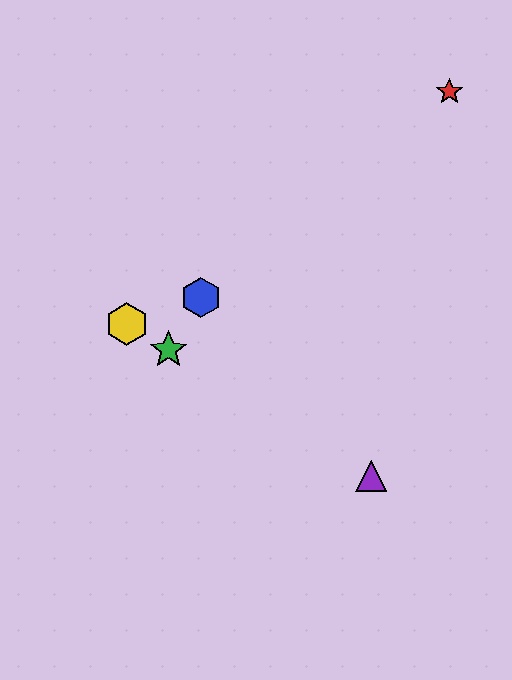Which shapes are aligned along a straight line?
The green star, the yellow hexagon, the purple triangle are aligned along a straight line.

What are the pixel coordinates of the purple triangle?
The purple triangle is at (371, 476).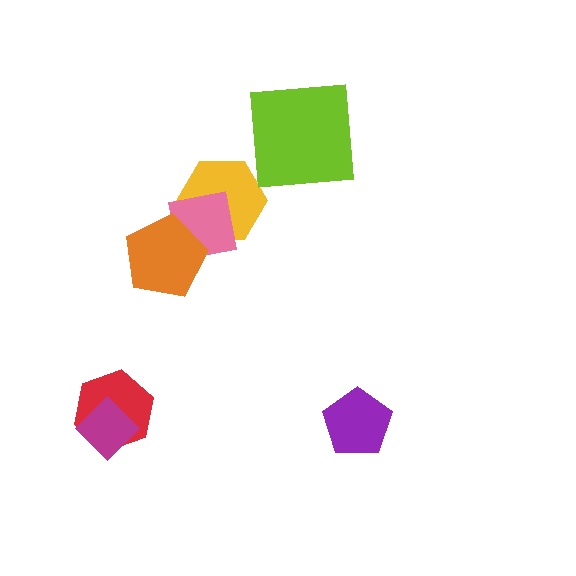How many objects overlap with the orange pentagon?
2 objects overlap with the orange pentagon.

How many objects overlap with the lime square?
0 objects overlap with the lime square.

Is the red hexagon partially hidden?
Yes, it is partially covered by another shape.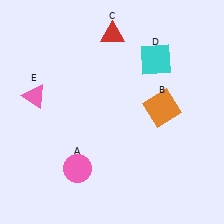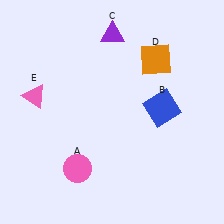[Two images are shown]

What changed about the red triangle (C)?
In Image 1, C is red. In Image 2, it changed to purple.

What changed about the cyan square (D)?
In Image 1, D is cyan. In Image 2, it changed to orange.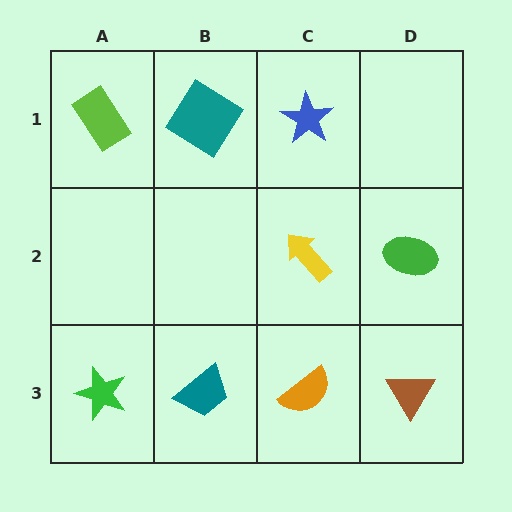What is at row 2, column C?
A yellow arrow.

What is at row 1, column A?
A lime rectangle.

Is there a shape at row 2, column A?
No, that cell is empty.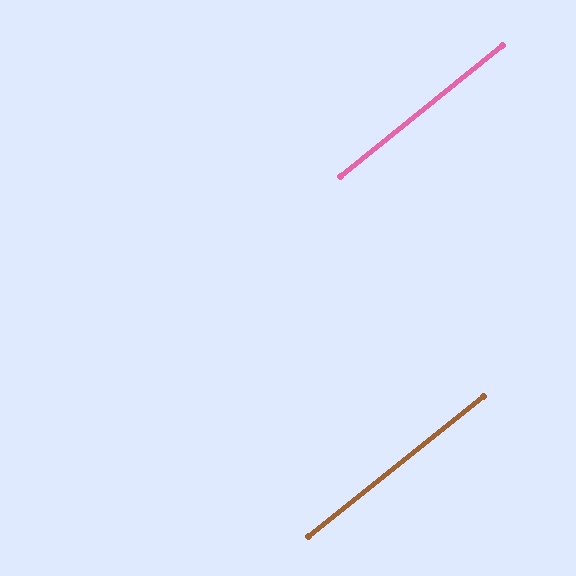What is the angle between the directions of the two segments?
Approximately 0 degrees.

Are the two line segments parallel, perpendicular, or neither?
Parallel — their directions differ by only 0.1°.